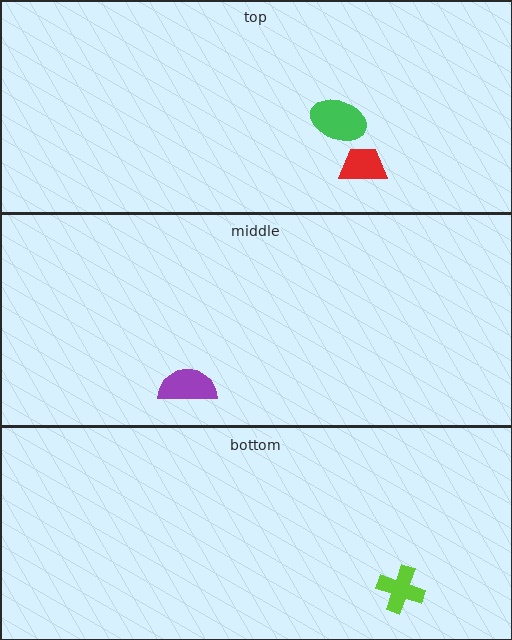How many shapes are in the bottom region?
1.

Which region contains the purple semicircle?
The middle region.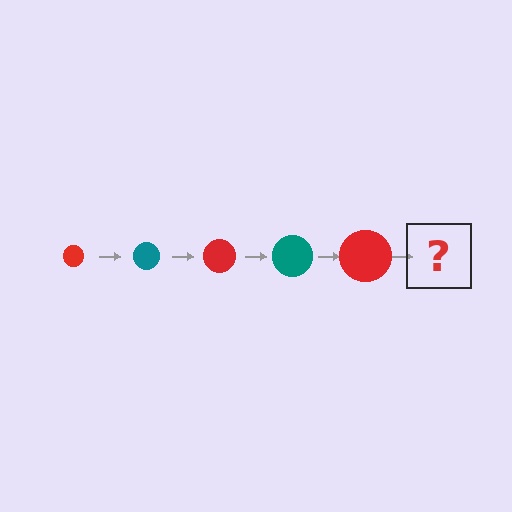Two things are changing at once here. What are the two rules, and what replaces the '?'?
The two rules are that the circle grows larger each step and the color cycles through red and teal. The '?' should be a teal circle, larger than the previous one.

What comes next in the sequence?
The next element should be a teal circle, larger than the previous one.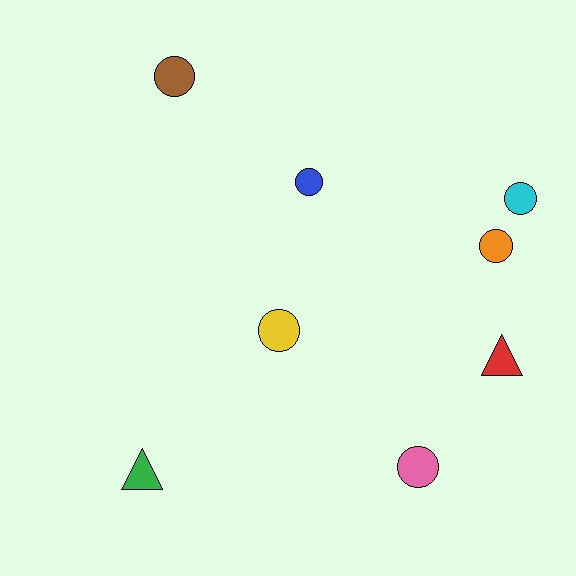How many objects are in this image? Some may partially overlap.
There are 8 objects.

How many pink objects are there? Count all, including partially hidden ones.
There is 1 pink object.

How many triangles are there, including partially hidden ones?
There are 2 triangles.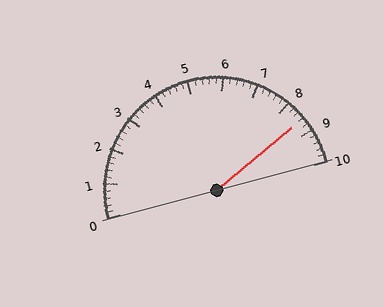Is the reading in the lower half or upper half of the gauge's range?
The reading is in the upper half of the range (0 to 10).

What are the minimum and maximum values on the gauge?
The gauge ranges from 0 to 10.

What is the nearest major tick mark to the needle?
The nearest major tick mark is 9.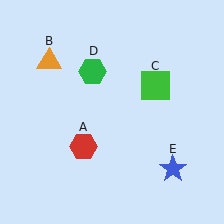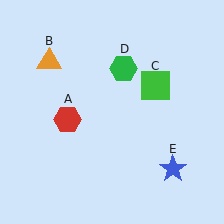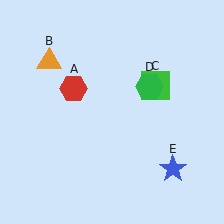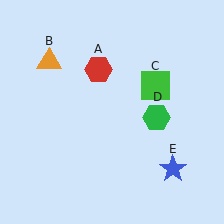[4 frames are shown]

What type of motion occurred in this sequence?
The red hexagon (object A), green hexagon (object D) rotated clockwise around the center of the scene.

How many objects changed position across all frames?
2 objects changed position: red hexagon (object A), green hexagon (object D).